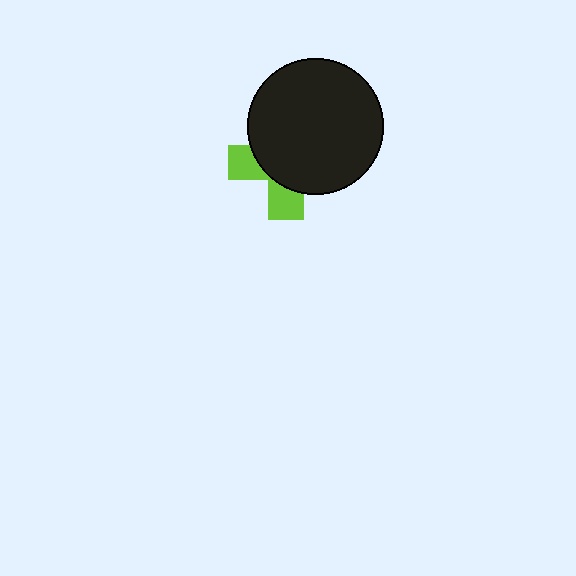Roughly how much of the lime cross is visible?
A small part of it is visible (roughly 33%).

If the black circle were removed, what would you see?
You would see the complete lime cross.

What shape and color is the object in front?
The object in front is a black circle.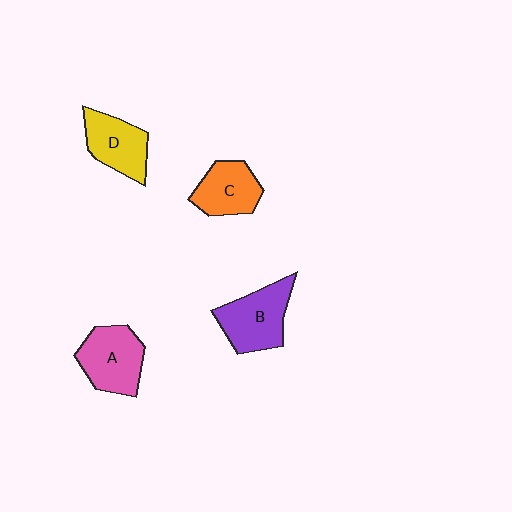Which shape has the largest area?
Shape B (purple).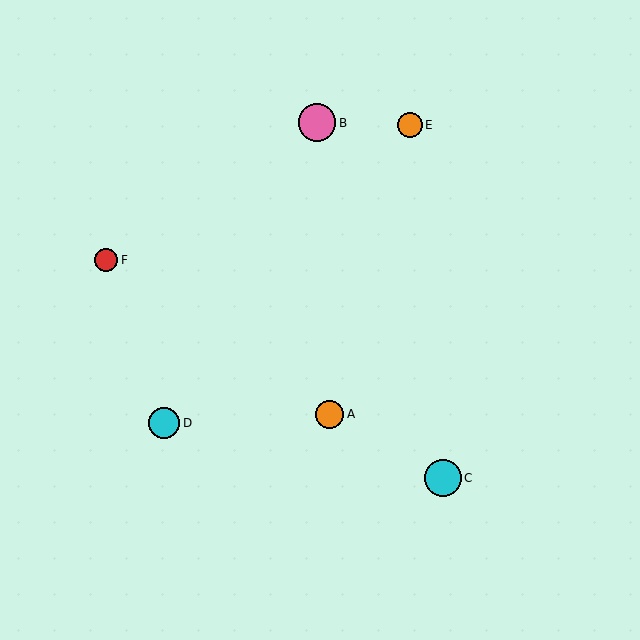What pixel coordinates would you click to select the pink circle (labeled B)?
Click at (317, 123) to select the pink circle B.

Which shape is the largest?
The pink circle (labeled B) is the largest.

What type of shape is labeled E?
Shape E is an orange circle.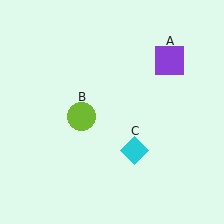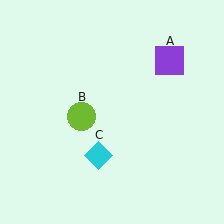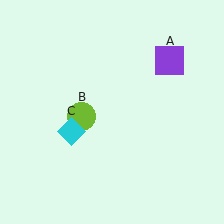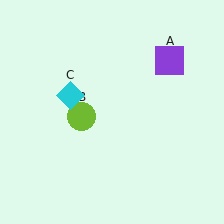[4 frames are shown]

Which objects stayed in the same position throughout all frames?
Purple square (object A) and lime circle (object B) remained stationary.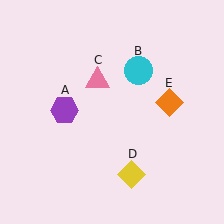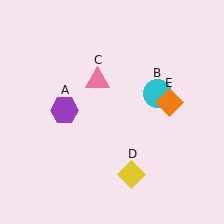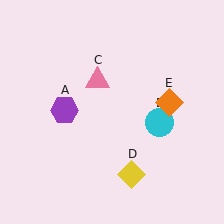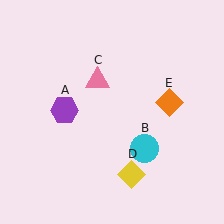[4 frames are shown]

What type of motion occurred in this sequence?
The cyan circle (object B) rotated clockwise around the center of the scene.